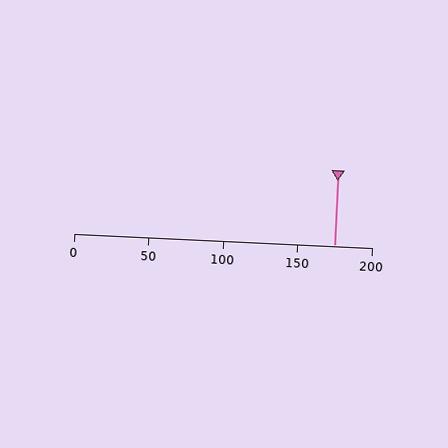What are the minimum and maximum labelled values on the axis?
The axis runs from 0 to 200.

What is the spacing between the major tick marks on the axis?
The major ticks are spaced 50 apart.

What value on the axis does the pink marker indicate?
The marker indicates approximately 175.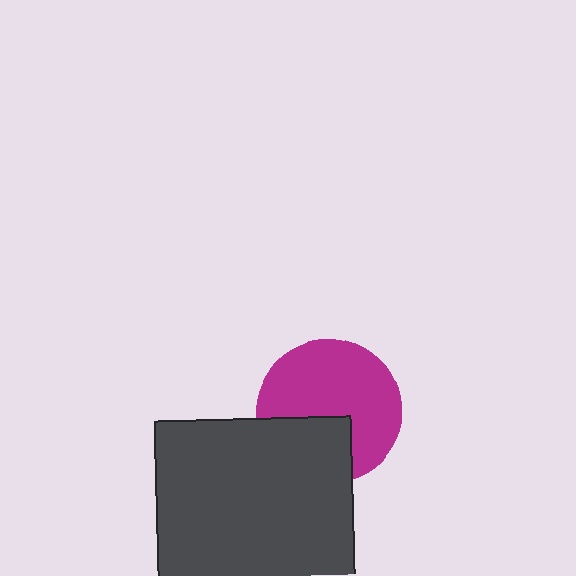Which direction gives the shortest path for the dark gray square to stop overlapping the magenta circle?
Moving down gives the shortest separation.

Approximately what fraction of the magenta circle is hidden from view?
Roughly 31% of the magenta circle is hidden behind the dark gray square.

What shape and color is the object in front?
The object in front is a dark gray square.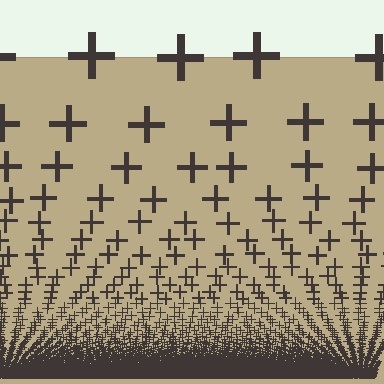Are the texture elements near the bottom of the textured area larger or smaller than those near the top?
Smaller. The gradient is inverted — elements near the bottom are smaller and denser.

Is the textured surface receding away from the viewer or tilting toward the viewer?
The surface appears to tilt toward the viewer. Texture elements get larger and sparser toward the top.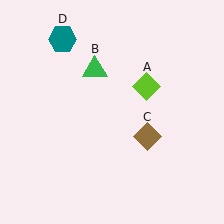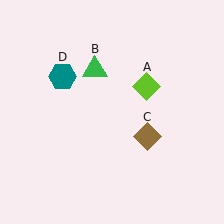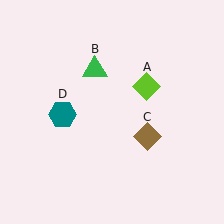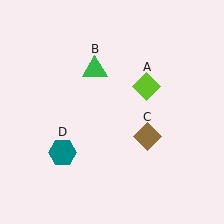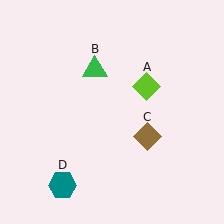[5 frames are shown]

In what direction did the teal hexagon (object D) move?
The teal hexagon (object D) moved down.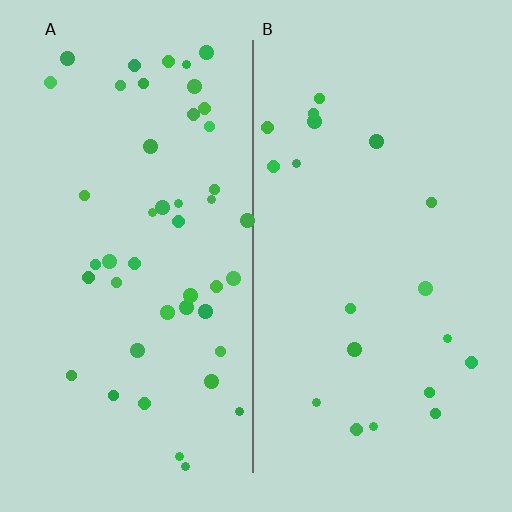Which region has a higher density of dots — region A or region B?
A (the left).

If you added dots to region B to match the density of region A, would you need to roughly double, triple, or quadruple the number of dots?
Approximately double.